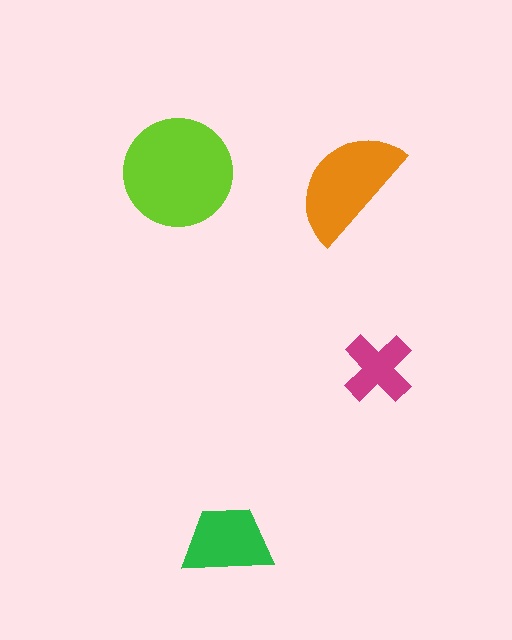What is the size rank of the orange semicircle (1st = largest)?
2nd.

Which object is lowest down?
The green trapezoid is bottommost.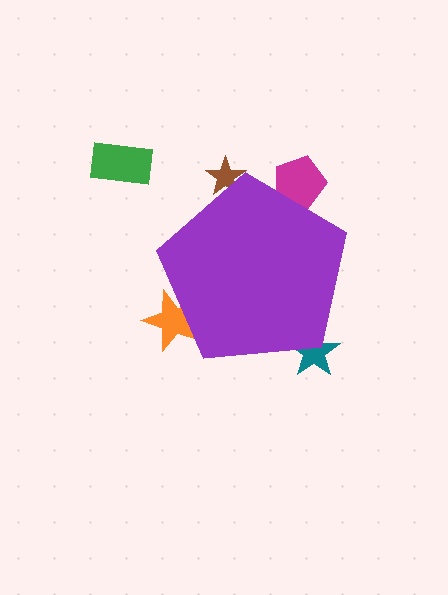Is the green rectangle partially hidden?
No, the green rectangle is fully visible.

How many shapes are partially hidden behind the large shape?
4 shapes are partially hidden.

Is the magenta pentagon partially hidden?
Yes, the magenta pentagon is partially hidden behind the purple pentagon.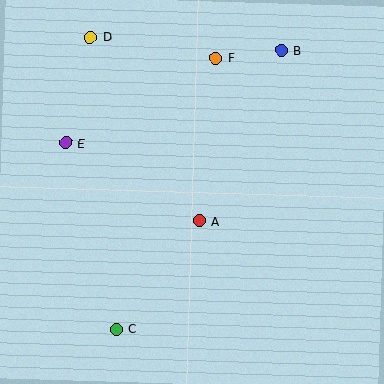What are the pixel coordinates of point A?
Point A is at (199, 221).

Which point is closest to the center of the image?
Point A at (199, 221) is closest to the center.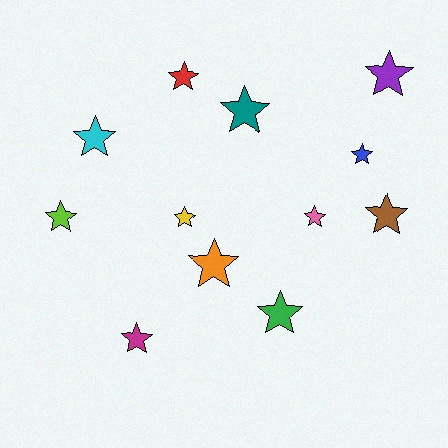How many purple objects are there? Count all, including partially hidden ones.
There is 1 purple object.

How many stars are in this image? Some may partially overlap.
There are 12 stars.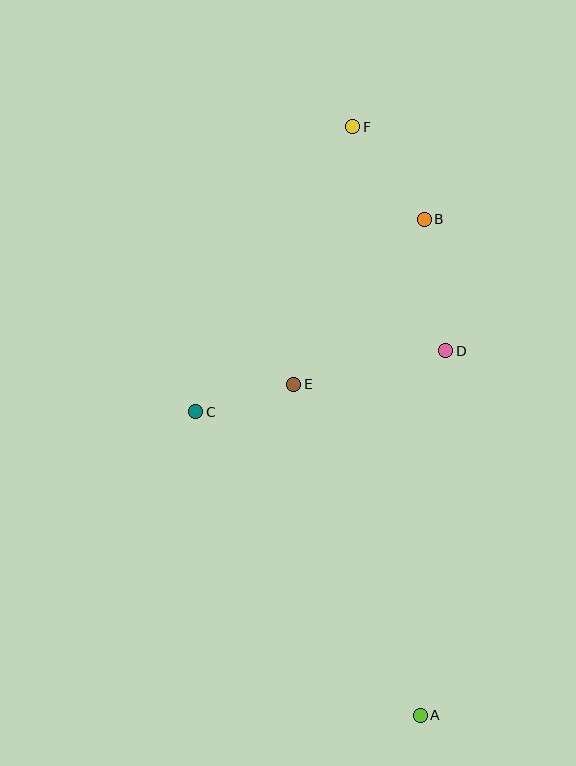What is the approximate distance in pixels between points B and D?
The distance between B and D is approximately 133 pixels.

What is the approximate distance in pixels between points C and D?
The distance between C and D is approximately 258 pixels.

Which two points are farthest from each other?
Points A and F are farthest from each other.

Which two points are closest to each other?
Points C and E are closest to each other.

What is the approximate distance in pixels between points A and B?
The distance between A and B is approximately 496 pixels.